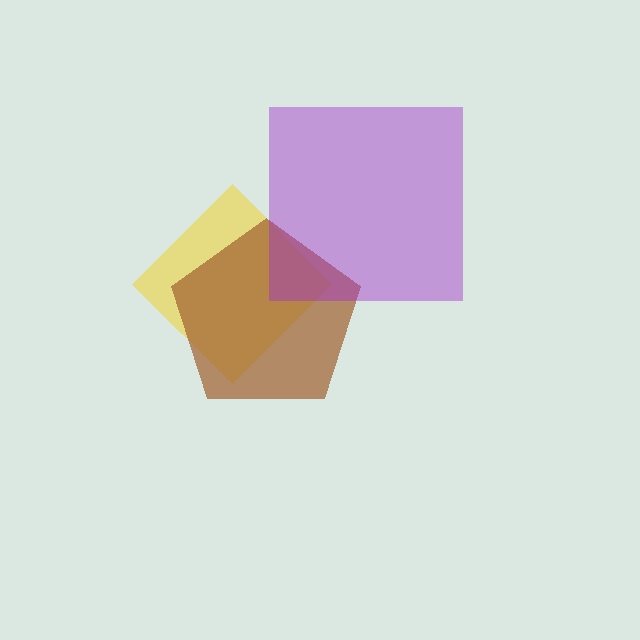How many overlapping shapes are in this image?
There are 3 overlapping shapes in the image.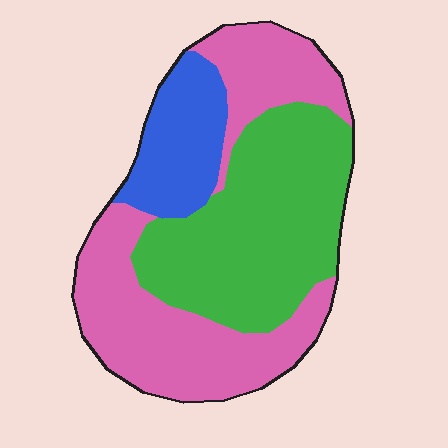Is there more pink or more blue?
Pink.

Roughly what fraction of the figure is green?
Green covers around 40% of the figure.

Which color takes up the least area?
Blue, at roughly 15%.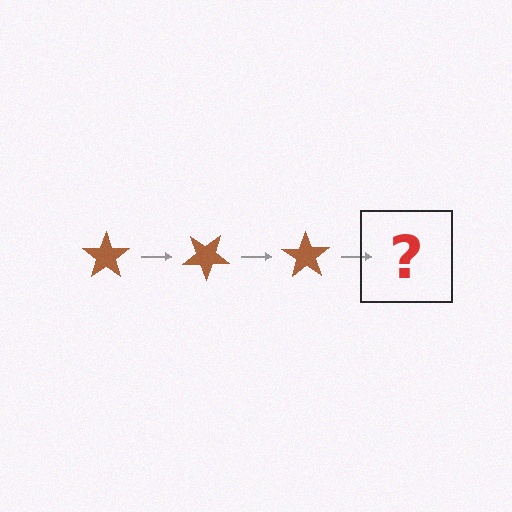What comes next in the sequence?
The next element should be a brown star rotated 105 degrees.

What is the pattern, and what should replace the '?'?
The pattern is that the star rotates 35 degrees each step. The '?' should be a brown star rotated 105 degrees.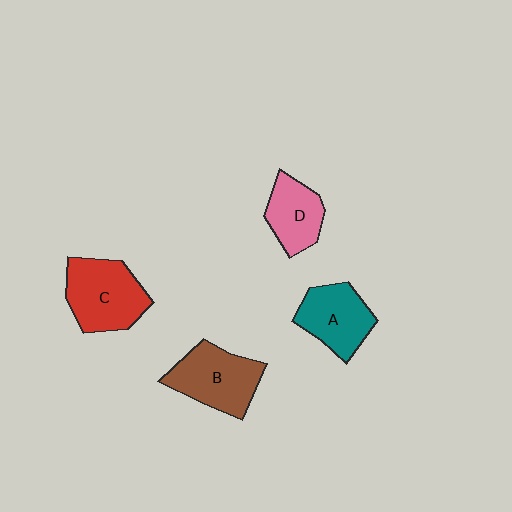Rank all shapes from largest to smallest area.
From largest to smallest: C (red), B (brown), A (teal), D (pink).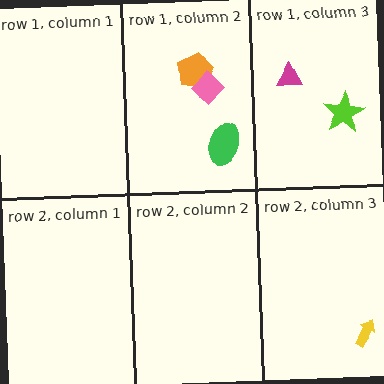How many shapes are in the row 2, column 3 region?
1.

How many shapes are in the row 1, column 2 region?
3.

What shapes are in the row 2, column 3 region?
The yellow arrow.